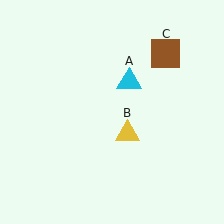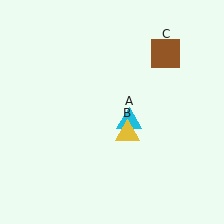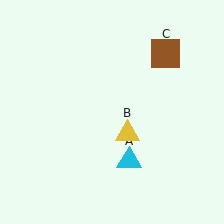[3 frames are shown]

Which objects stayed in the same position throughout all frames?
Yellow triangle (object B) and brown square (object C) remained stationary.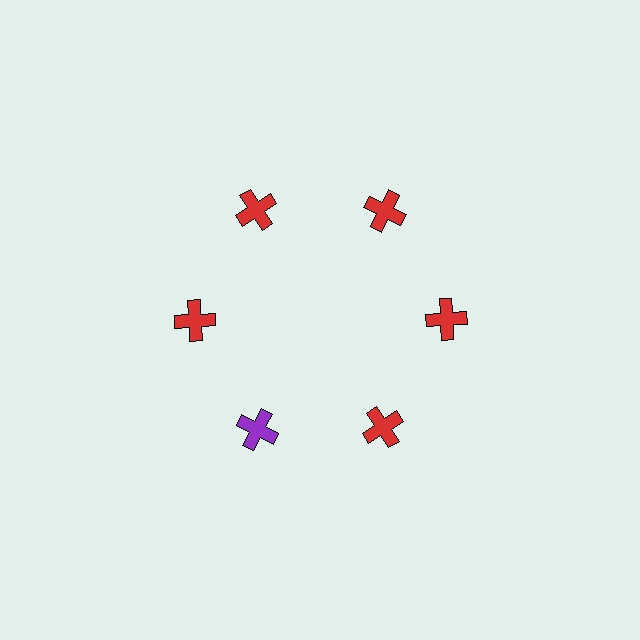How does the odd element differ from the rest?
It has a different color: purple instead of red.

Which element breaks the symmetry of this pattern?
The purple cross at roughly the 7 o'clock position breaks the symmetry. All other shapes are red crosses.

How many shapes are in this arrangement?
There are 6 shapes arranged in a ring pattern.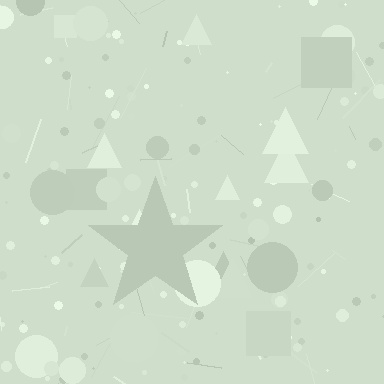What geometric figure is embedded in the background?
A star is embedded in the background.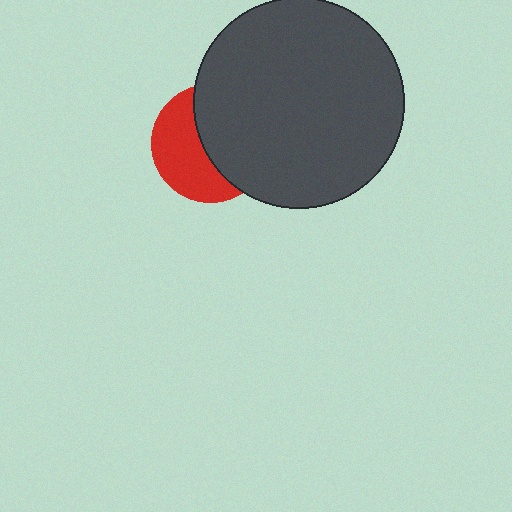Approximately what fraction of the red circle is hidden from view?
Roughly 53% of the red circle is hidden behind the dark gray circle.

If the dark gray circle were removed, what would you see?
You would see the complete red circle.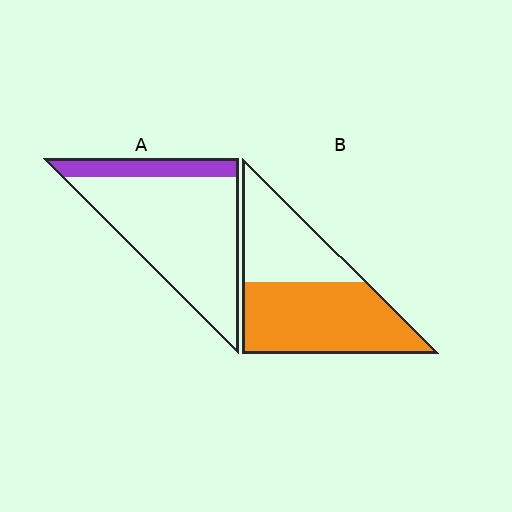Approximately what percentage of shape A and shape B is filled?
A is approximately 20% and B is approximately 60%.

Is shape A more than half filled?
No.